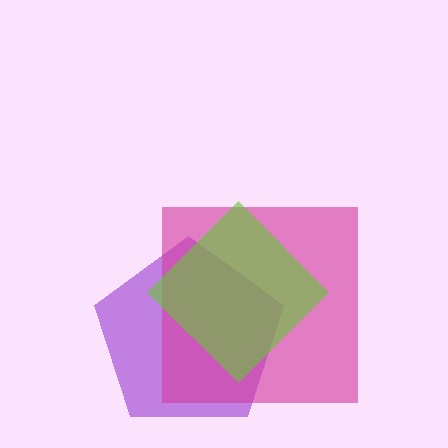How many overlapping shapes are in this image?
There are 3 overlapping shapes in the image.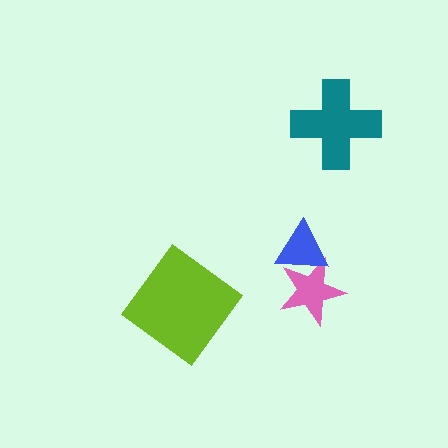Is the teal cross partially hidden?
No, no other shape covers it.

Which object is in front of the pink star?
The blue triangle is in front of the pink star.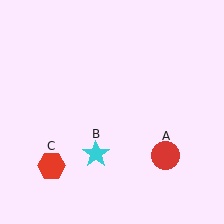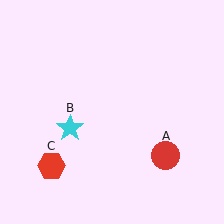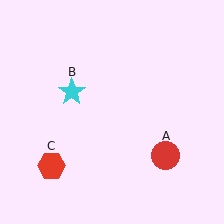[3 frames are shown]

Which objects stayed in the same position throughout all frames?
Red circle (object A) and red hexagon (object C) remained stationary.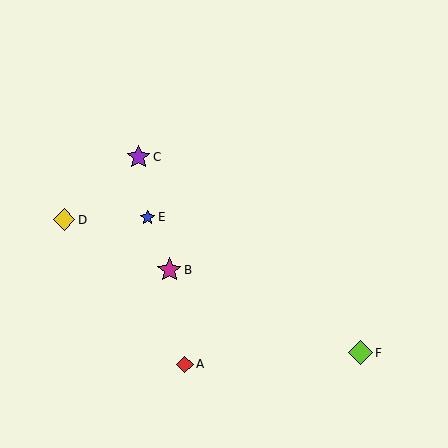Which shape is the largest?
The lime diamond (labeled F) is the largest.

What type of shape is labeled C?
Shape C is a purple star.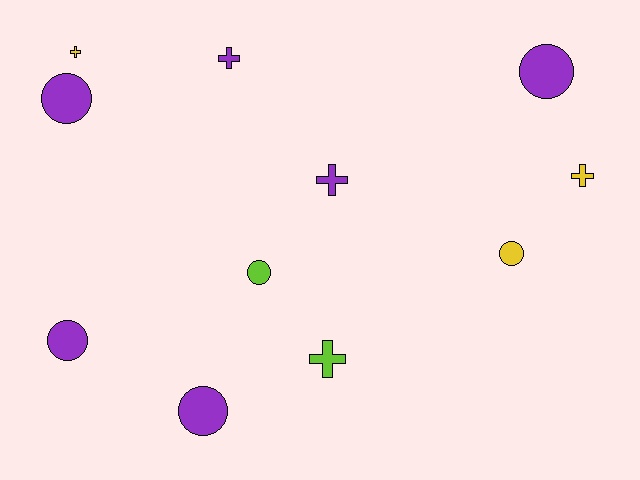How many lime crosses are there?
There is 1 lime cross.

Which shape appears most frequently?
Circle, with 6 objects.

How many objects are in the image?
There are 11 objects.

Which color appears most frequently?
Purple, with 6 objects.